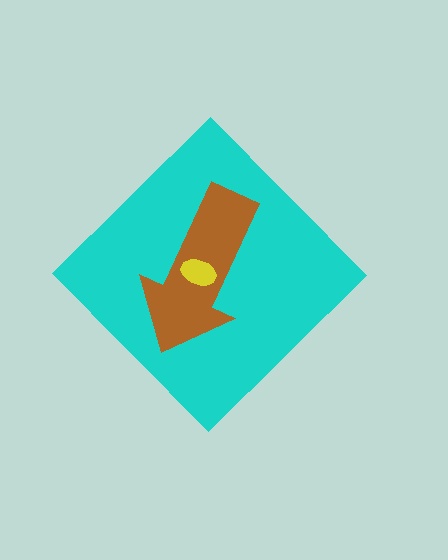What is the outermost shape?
The cyan diamond.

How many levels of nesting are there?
3.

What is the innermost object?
The yellow ellipse.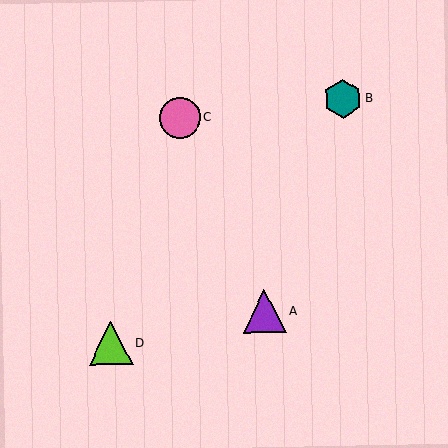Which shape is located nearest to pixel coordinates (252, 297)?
The purple triangle (labeled A) at (265, 311) is nearest to that location.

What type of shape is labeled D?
Shape D is a lime triangle.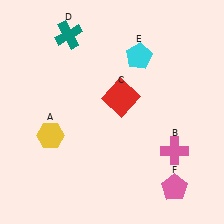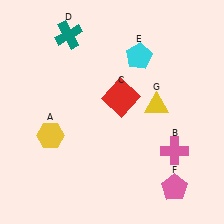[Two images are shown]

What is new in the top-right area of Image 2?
A yellow triangle (G) was added in the top-right area of Image 2.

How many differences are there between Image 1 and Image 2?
There is 1 difference between the two images.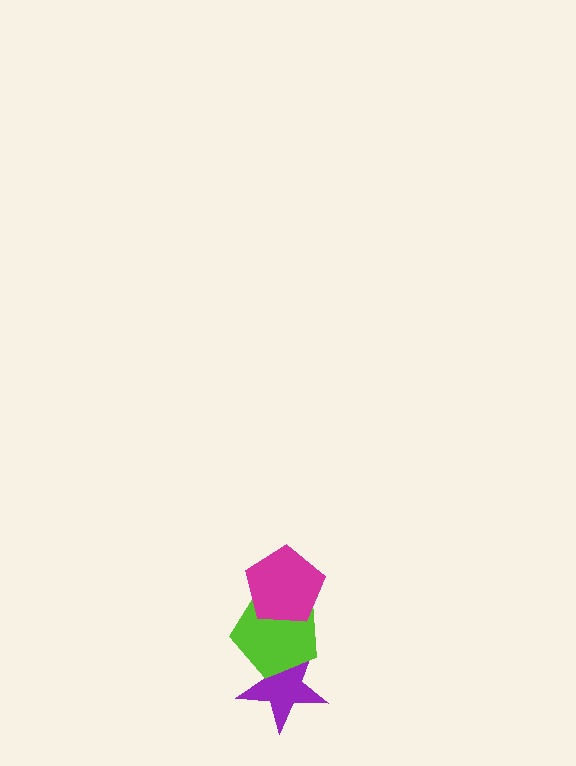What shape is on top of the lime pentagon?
The magenta pentagon is on top of the lime pentagon.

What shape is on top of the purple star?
The lime pentagon is on top of the purple star.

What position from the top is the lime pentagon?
The lime pentagon is 2nd from the top.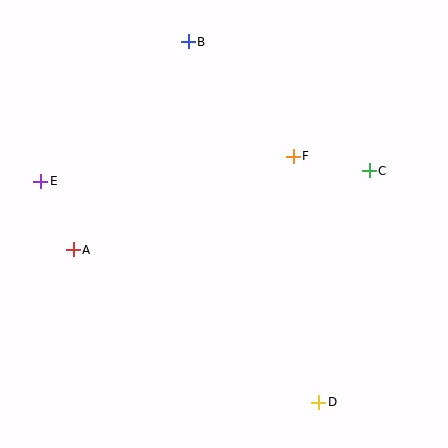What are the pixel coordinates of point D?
Point D is at (319, 402).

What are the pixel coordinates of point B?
Point B is at (188, 42).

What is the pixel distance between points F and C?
The distance between F and C is 78 pixels.